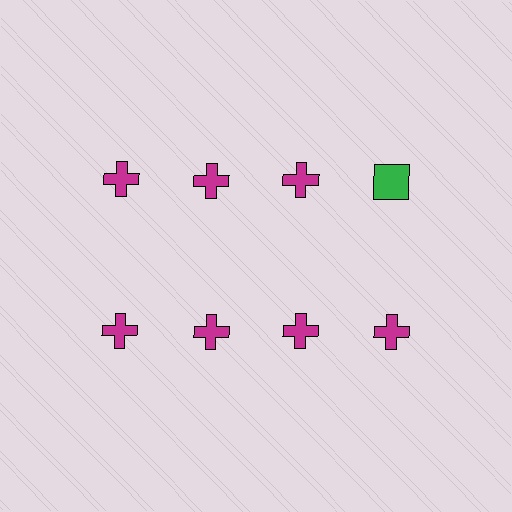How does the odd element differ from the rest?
It differs in both color (green instead of magenta) and shape (square instead of cross).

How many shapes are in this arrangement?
There are 8 shapes arranged in a grid pattern.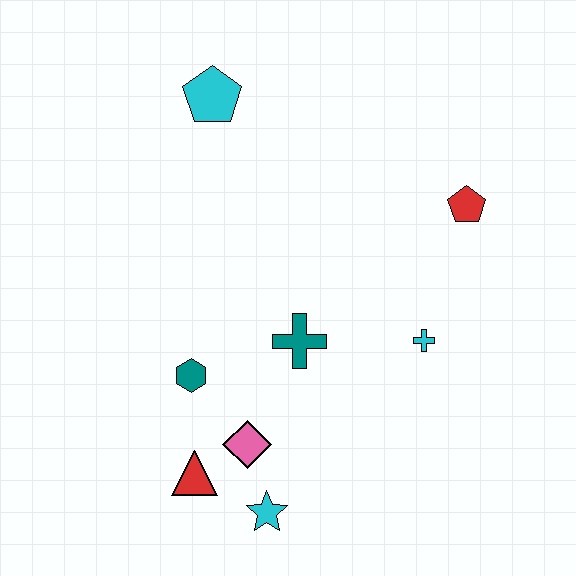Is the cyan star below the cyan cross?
Yes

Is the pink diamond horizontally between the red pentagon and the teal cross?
No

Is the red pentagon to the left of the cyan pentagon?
No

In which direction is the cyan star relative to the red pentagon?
The cyan star is below the red pentagon.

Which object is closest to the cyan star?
The pink diamond is closest to the cyan star.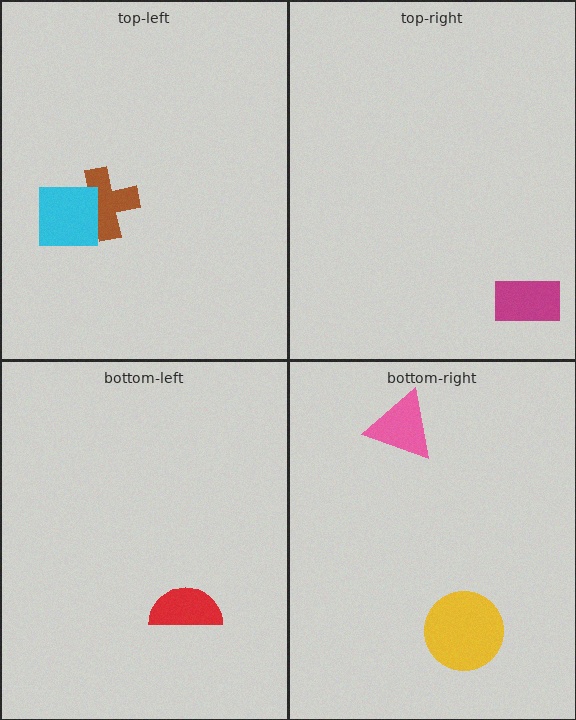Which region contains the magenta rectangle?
The top-right region.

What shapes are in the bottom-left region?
The red semicircle.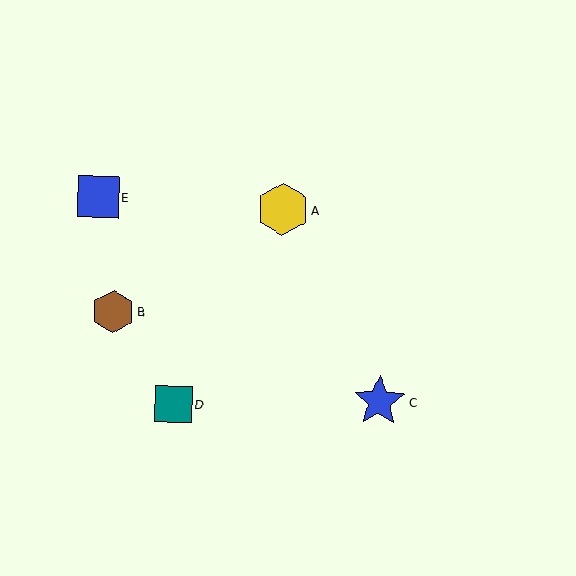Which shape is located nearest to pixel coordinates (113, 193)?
The blue square (labeled E) at (98, 197) is nearest to that location.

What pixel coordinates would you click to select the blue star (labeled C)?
Click at (379, 401) to select the blue star C.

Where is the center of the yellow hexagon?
The center of the yellow hexagon is at (283, 209).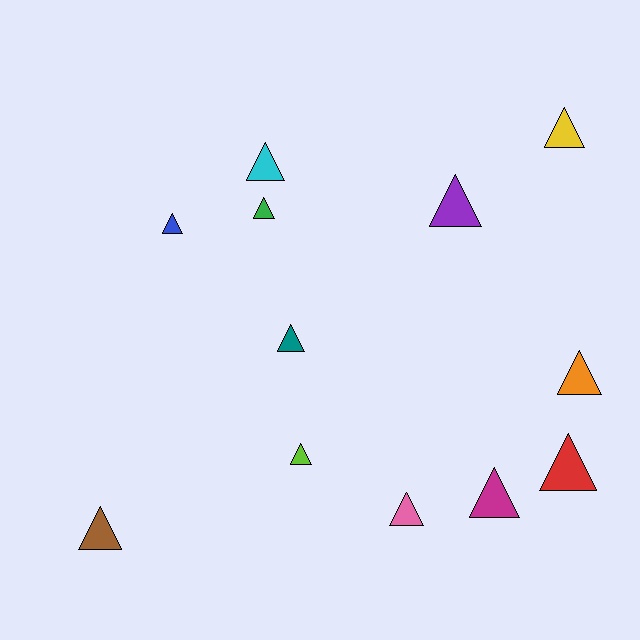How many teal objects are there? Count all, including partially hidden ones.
There is 1 teal object.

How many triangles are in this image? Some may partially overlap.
There are 12 triangles.